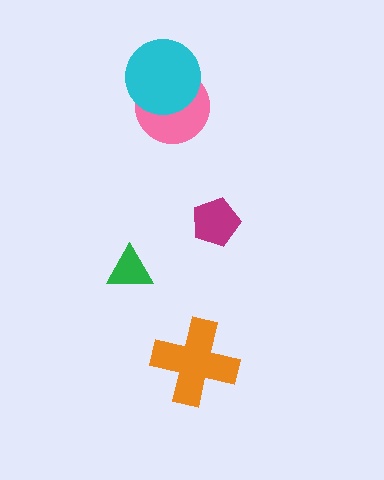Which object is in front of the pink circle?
The cyan circle is in front of the pink circle.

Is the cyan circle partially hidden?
No, no other shape covers it.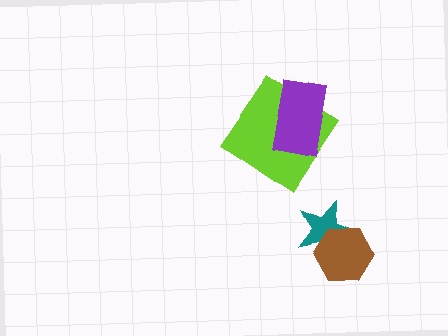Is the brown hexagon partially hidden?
No, no other shape covers it.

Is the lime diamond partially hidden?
Yes, it is partially covered by another shape.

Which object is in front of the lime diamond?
The purple rectangle is in front of the lime diamond.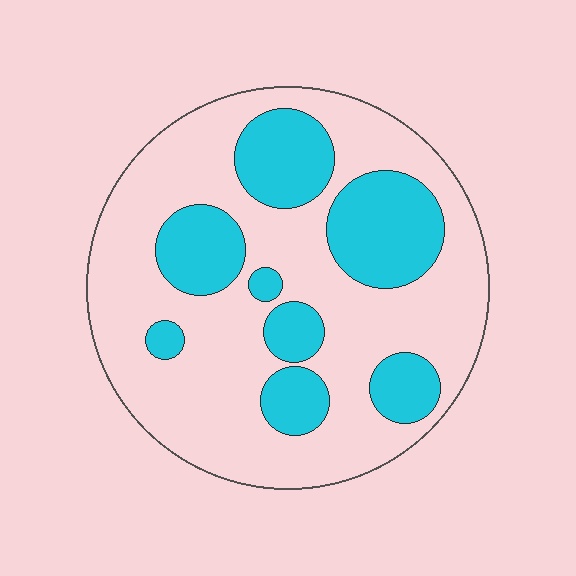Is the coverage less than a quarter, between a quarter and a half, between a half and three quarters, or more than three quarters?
Between a quarter and a half.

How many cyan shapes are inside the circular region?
8.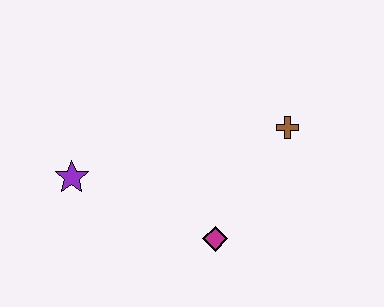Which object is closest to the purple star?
The magenta diamond is closest to the purple star.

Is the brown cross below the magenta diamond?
No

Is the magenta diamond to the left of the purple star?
No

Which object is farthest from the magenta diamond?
The purple star is farthest from the magenta diamond.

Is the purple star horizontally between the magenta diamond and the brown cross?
No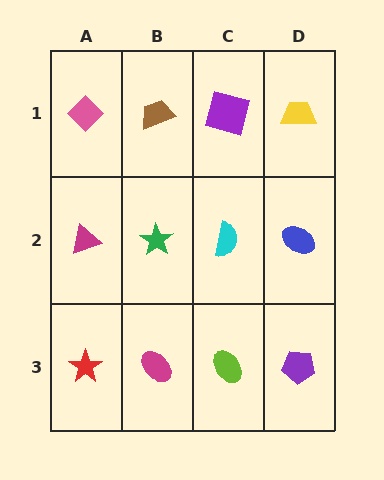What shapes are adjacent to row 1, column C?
A cyan semicircle (row 2, column C), a brown trapezoid (row 1, column B), a yellow trapezoid (row 1, column D).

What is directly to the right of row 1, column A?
A brown trapezoid.